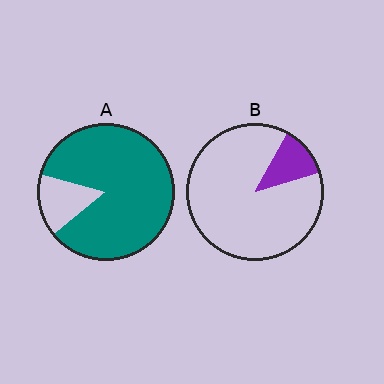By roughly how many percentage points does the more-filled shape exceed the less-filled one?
By roughly 75 percentage points (A over B).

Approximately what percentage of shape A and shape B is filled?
A is approximately 85% and B is approximately 15%.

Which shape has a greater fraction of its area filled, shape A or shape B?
Shape A.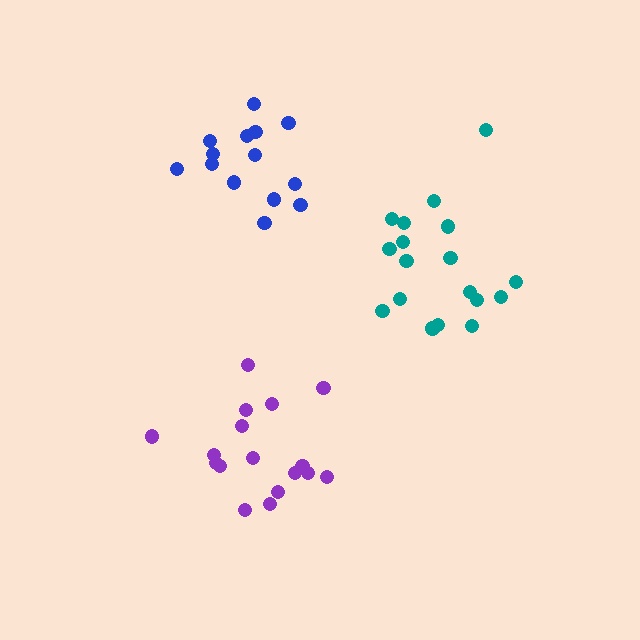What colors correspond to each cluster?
The clusters are colored: purple, blue, teal.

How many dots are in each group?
Group 1: 17 dots, Group 2: 14 dots, Group 3: 18 dots (49 total).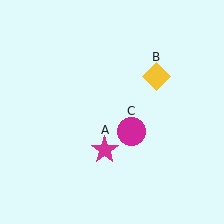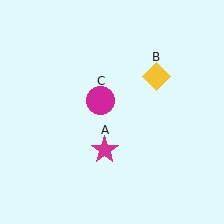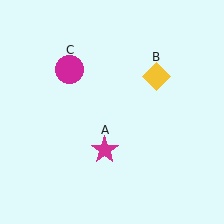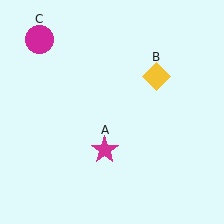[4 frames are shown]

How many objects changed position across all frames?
1 object changed position: magenta circle (object C).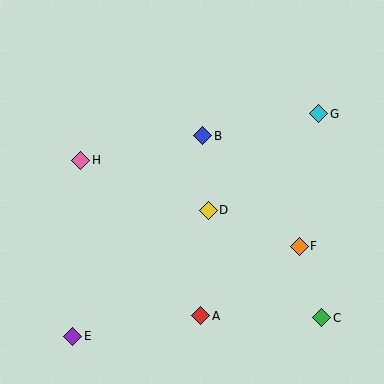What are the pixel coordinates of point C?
Point C is at (322, 318).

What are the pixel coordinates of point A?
Point A is at (201, 316).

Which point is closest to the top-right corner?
Point G is closest to the top-right corner.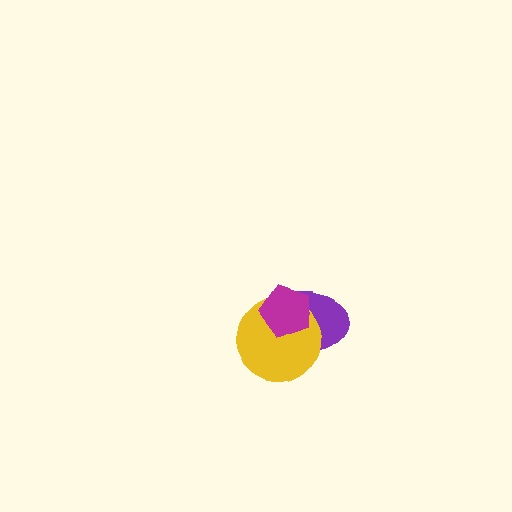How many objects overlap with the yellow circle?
2 objects overlap with the yellow circle.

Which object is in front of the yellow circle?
The magenta pentagon is in front of the yellow circle.